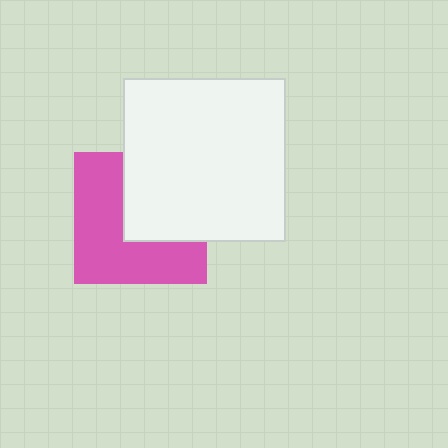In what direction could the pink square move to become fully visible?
The pink square could move toward the lower-left. That would shift it out from behind the white square entirely.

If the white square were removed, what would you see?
You would see the complete pink square.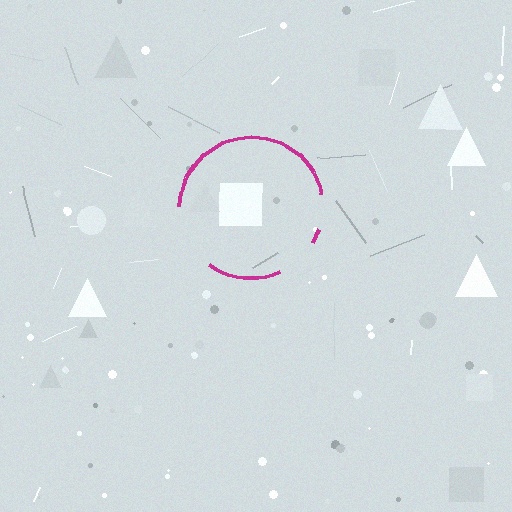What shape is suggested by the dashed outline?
The dashed outline suggests a circle.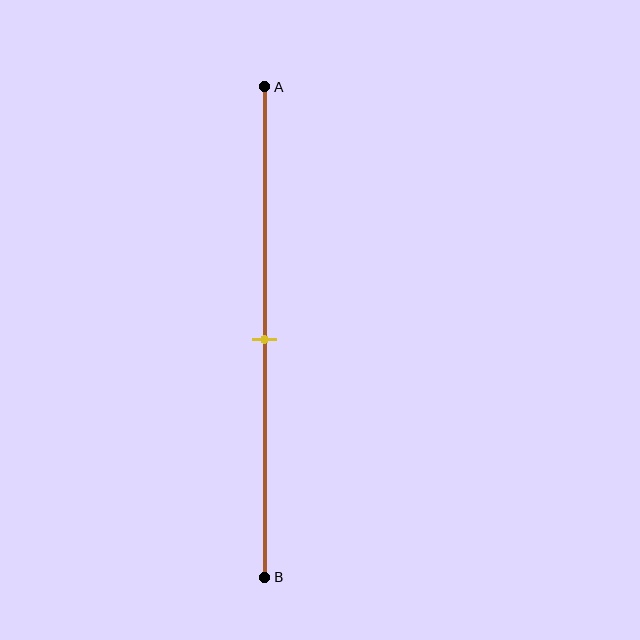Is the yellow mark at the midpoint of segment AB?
Yes, the mark is approximately at the midpoint.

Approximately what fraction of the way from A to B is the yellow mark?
The yellow mark is approximately 50% of the way from A to B.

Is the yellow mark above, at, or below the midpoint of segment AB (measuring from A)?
The yellow mark is approximately at the midpoint of segment AB.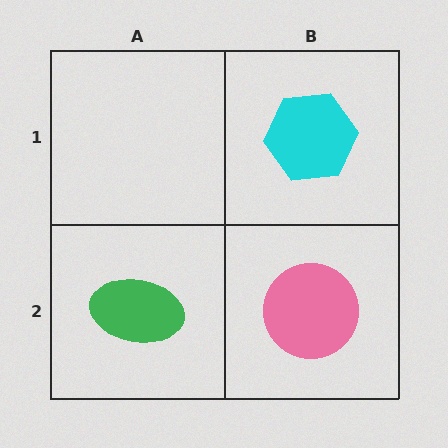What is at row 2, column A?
A green ellipse.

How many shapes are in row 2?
2 shapes.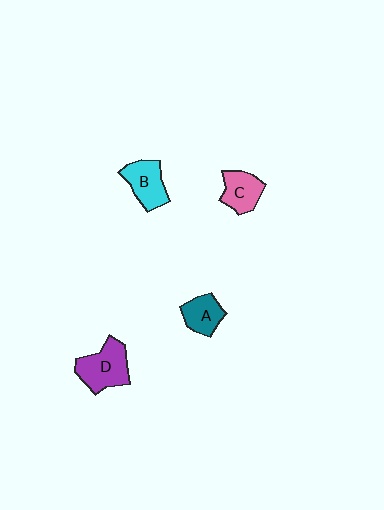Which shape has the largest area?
Shape D (purple).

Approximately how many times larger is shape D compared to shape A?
Approximately 1.6 times.